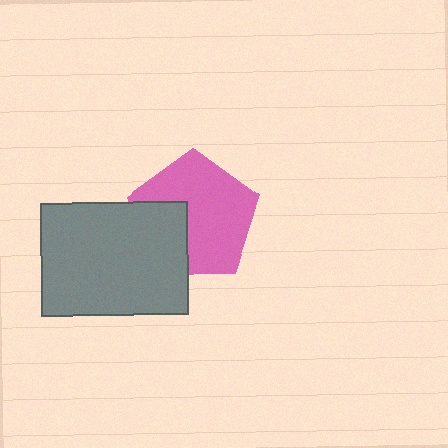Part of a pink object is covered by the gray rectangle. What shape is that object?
It is a pentagon.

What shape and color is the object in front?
The object in front is a gray rectangle.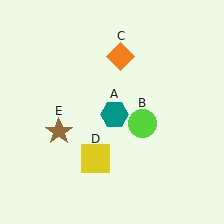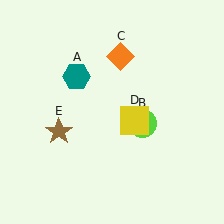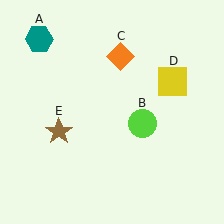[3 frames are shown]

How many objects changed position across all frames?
2 objects changed position: teal hexagon (object A), yellow square (object D).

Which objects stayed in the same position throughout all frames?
Lime circle (object B) and orange diamond (object C) and brown star (object E) remained stationary.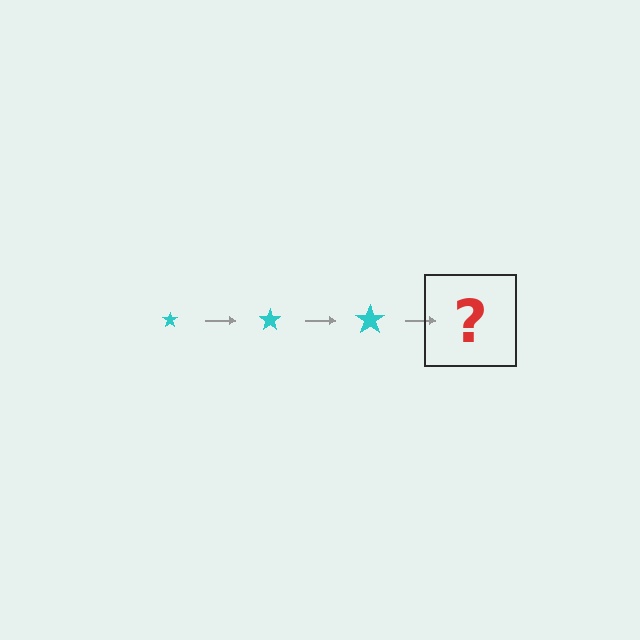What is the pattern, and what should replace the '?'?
The pattern is that the star gets progressively larger each step. The '?' should be a cyan star, larger than the previous one.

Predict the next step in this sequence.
The next step is a cyan star, larger than the previous one.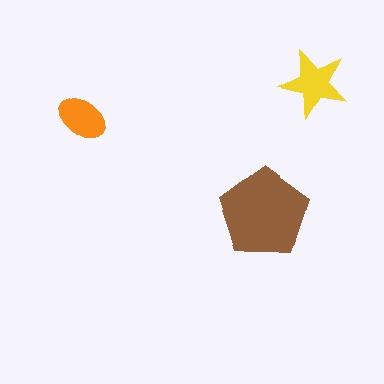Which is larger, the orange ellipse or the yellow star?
The yellow star.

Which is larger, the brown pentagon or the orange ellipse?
The brown pentagon.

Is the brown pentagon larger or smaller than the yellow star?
Larger.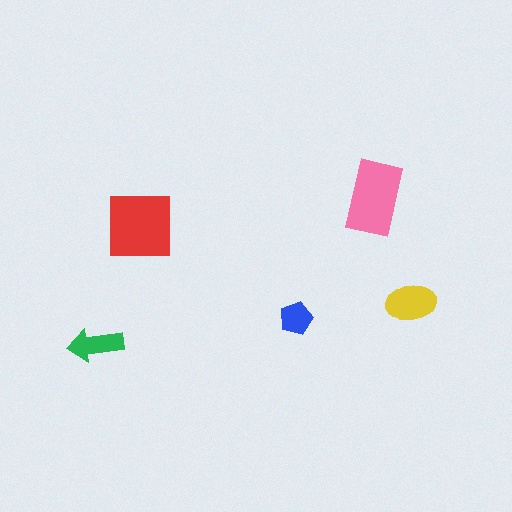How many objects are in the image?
There are 5 objects in the image.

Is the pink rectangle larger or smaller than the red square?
Smaller.